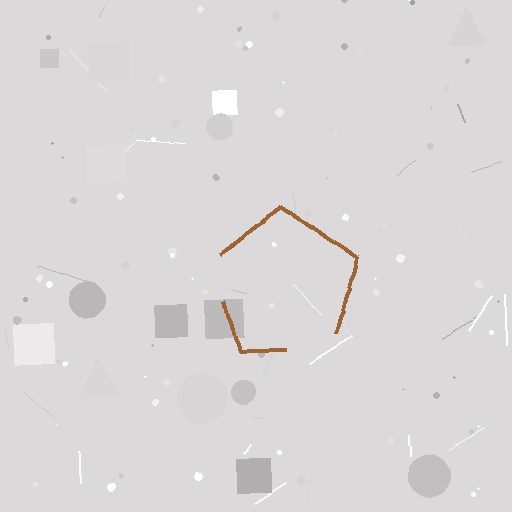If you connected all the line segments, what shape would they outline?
They would outline a pentagon.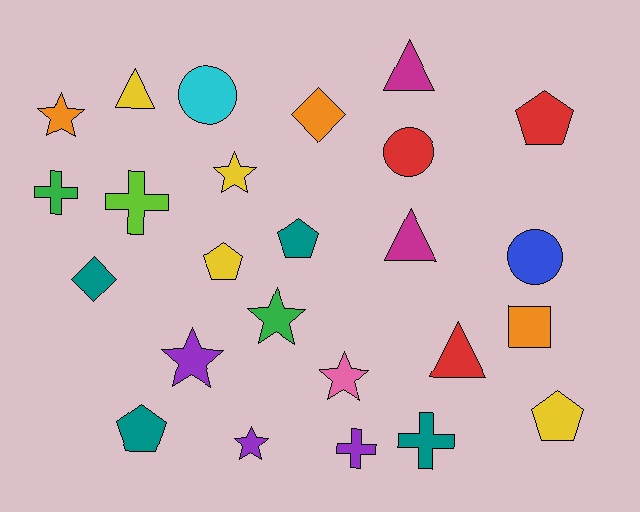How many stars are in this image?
There are 6 stars.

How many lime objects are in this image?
There is 1 lime object.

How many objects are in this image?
There are 25 objects.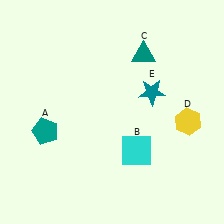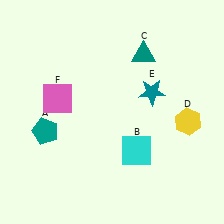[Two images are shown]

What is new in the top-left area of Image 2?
A pink square (F) was added in the top-left area of Image 2.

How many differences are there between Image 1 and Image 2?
There is 1 difference between the two images.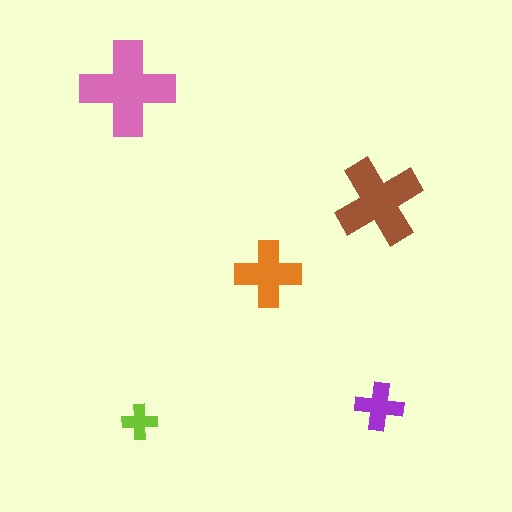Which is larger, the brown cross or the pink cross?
The pink one.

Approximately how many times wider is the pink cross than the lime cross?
About 2.5 times wider.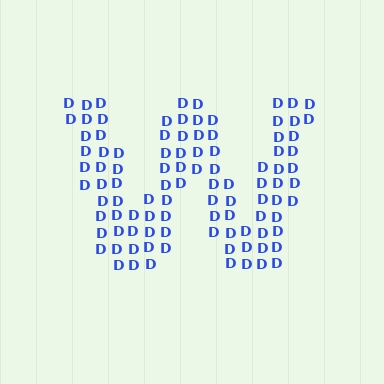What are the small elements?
The small elements are letter D's.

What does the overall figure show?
The overall figure shows the letter W.